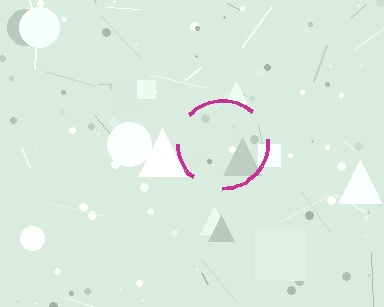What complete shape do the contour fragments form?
The contour fragments form a circle.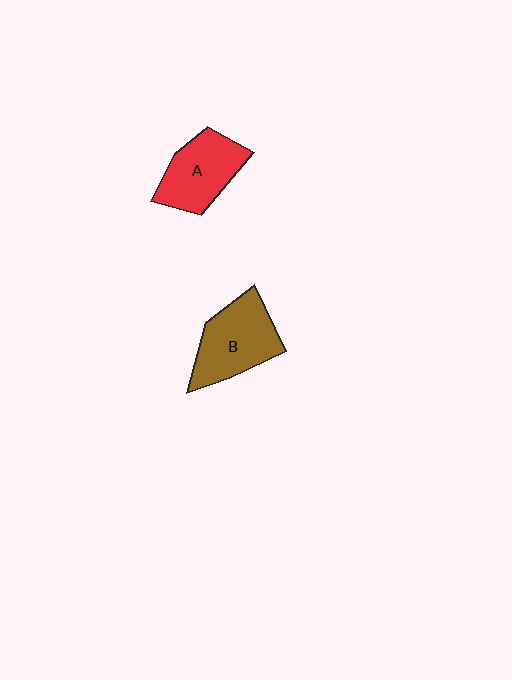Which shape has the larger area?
Shape B (brown).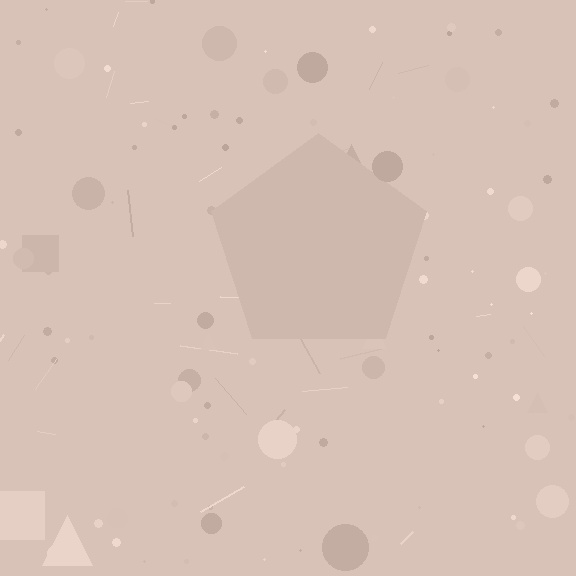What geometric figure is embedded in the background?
A pentagon is embedded in the background.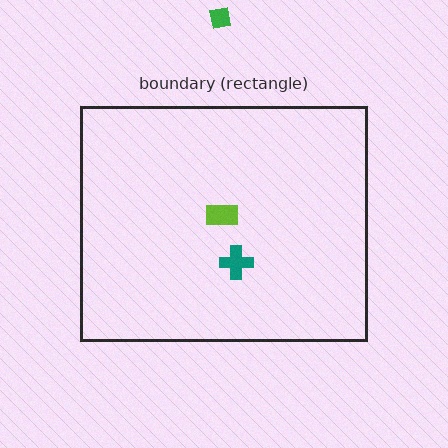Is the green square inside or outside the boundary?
Outside.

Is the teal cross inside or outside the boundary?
Inside.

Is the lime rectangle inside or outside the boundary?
Inside.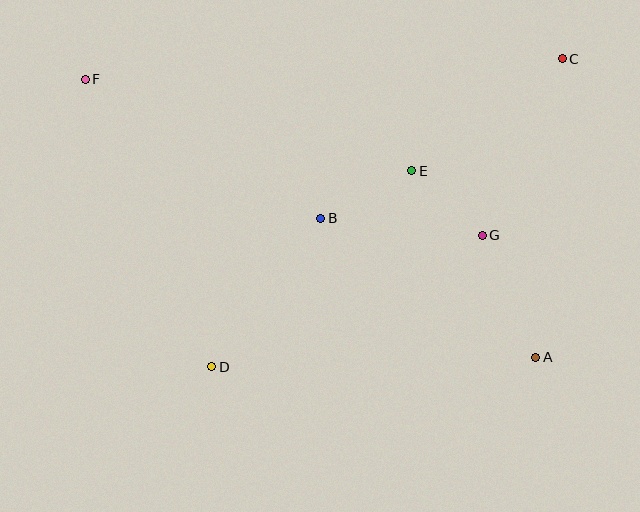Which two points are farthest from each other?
Points A and F are farthest from each other.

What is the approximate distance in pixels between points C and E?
The distance between C and E is approximately 188 pixels.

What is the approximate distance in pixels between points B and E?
The distance between B and E is approximately 103 pixels.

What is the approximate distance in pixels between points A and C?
The distance between A and C is approximately 300 pixels.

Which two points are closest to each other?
Points E and G are closest to each other.